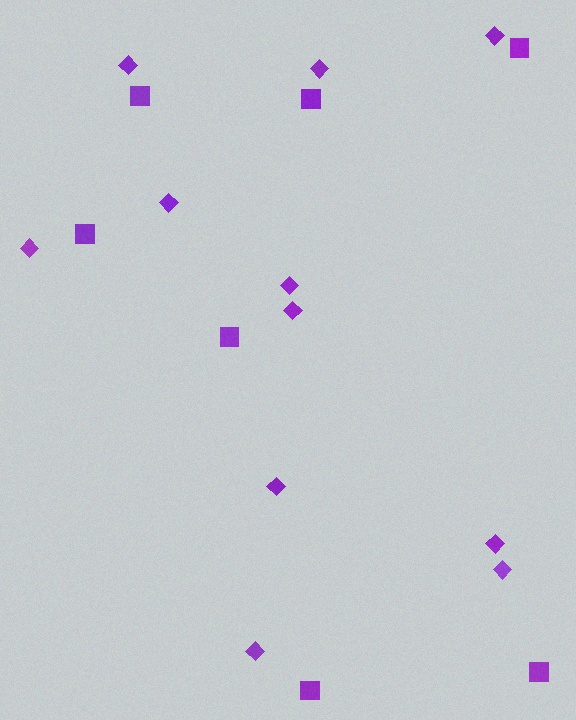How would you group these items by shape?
There are 2 groups: one group of diamonds (11) and one group of squares (7).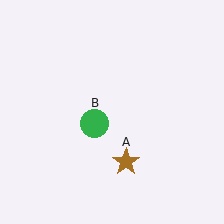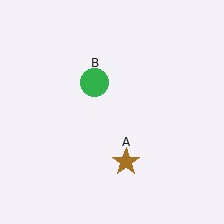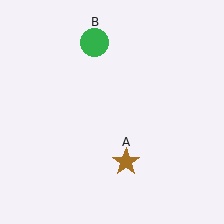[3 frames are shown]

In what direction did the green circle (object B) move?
The green circle (object B) moved up.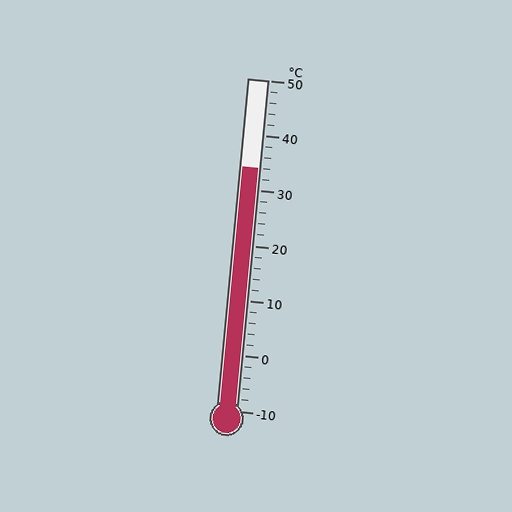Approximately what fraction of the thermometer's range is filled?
The thermometer is filled to approximately 75% of its range.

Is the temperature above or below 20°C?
The temperature is above 20°C.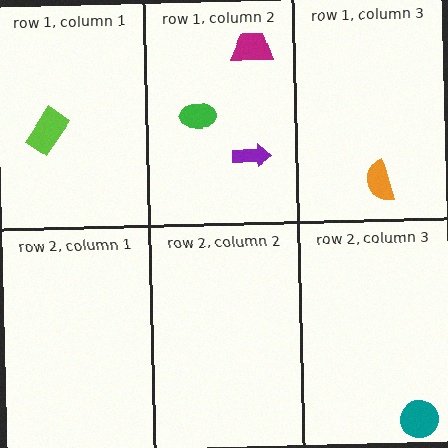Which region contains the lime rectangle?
The row 1, column 1 region.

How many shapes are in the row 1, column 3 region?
1.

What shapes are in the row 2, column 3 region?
The teal circle.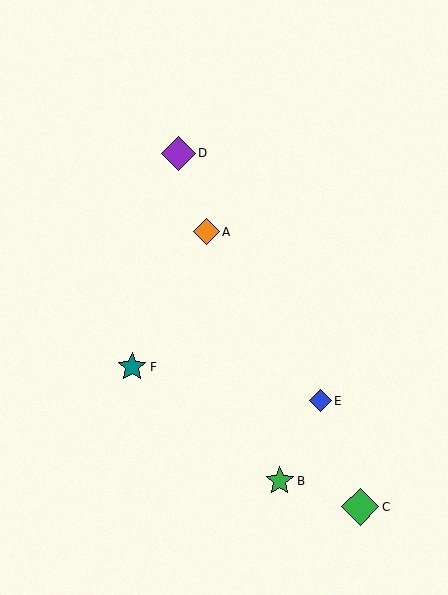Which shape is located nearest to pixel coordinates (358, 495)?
The green diamond (labeled C) at (360, 507) is nearest to that location.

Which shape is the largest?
The green diamond (labeled C) is the largest.